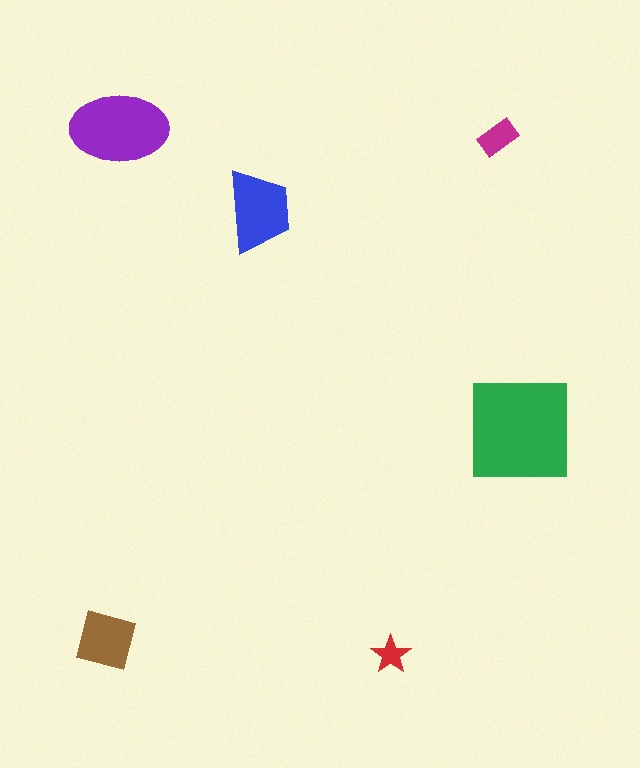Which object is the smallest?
The red star.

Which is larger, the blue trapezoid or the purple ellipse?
The purple ellipse.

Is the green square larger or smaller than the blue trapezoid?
Larger.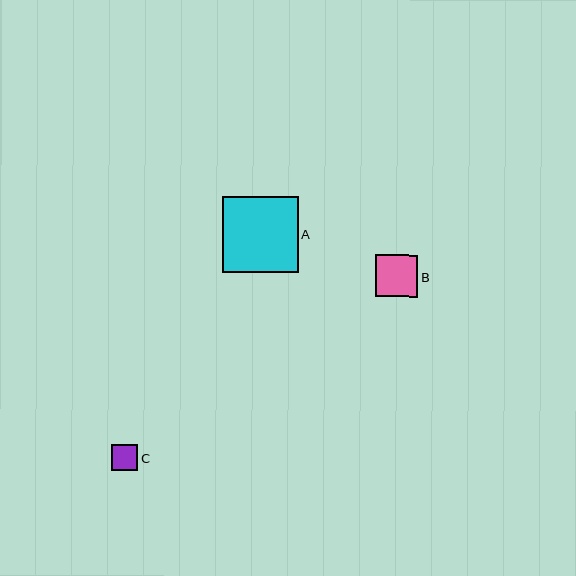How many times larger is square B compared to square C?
Square B is approximately 1.6 times the size of square C.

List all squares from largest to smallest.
From largest to smallest: A, B, C.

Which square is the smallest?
Square C is the smallest with a size of approximately 26 pixels.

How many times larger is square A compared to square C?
Square A is approximately 2.9 times the size of square C.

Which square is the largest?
Square A is the largest with a size of approximately 76 pixels.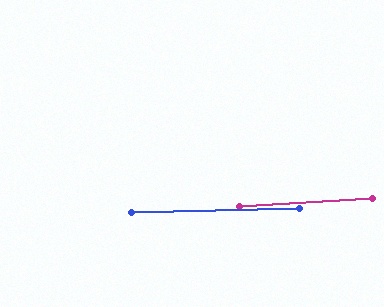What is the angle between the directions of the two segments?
Approximately 2 degrees.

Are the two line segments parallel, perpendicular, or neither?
Parallel — their directions differ by only 2.0°.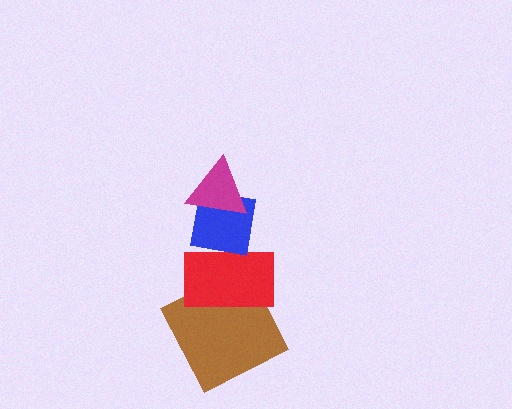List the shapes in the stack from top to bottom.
From top to bottom: the magenta triangle, the blue square, the red rectangle, the brown square.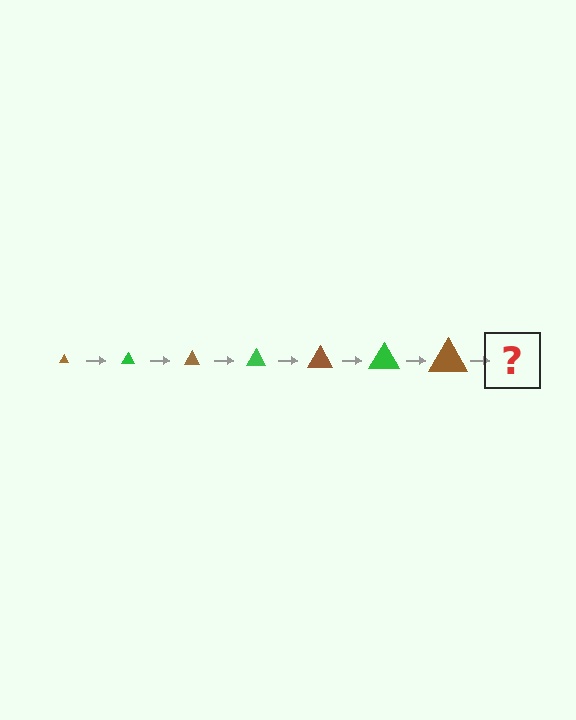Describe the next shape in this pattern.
It should be a green triangle, larger than the previous one.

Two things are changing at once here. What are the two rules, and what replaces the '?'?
The two rules are that the triangle grows larger each step and the color cycles through brown and green. The '?' should be a green triangle, larger than the previous one.